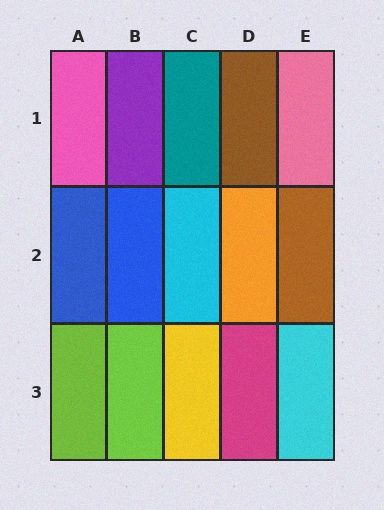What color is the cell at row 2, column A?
Blue.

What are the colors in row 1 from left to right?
Pink, purple, teal, brown, pink.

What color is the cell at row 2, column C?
Cyan.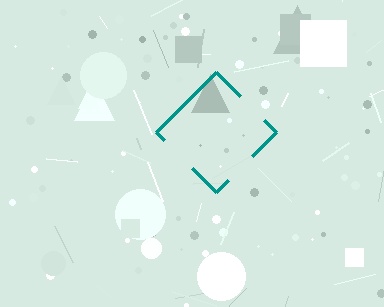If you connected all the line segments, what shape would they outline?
They would outline a diamond.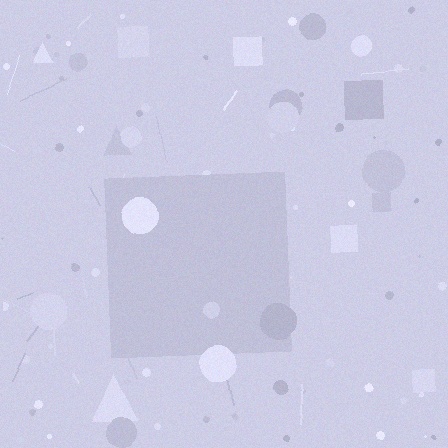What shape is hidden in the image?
A square is hidden in the image.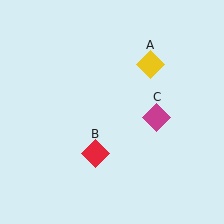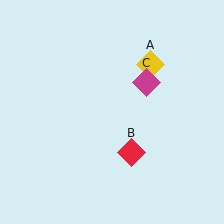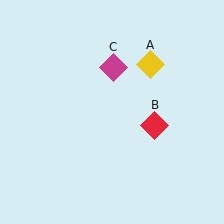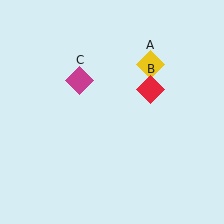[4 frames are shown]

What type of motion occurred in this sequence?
The red diamond (object B), magenta diamond (object C) rotated counterclockwise around the center of the scene.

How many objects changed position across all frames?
2 objects changed position: red diamond (object B), magenta diamond (object C).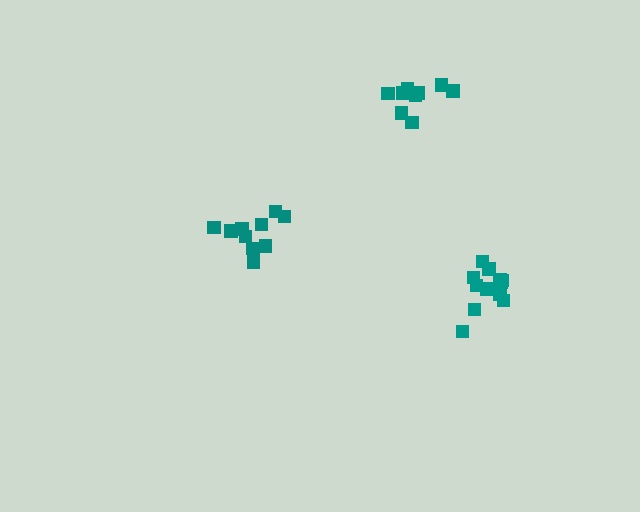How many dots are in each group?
Group 1: 11 dots, Group 2: 9 dots, Group 3: 13 dots (33 total).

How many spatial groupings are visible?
There are 3 spatial groupings.